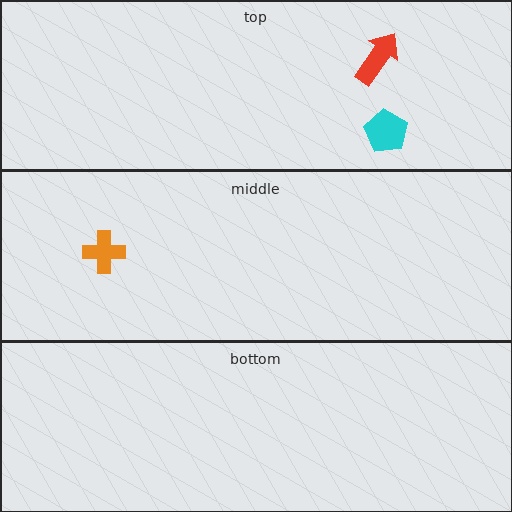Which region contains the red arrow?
The top region.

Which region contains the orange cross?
The middle region.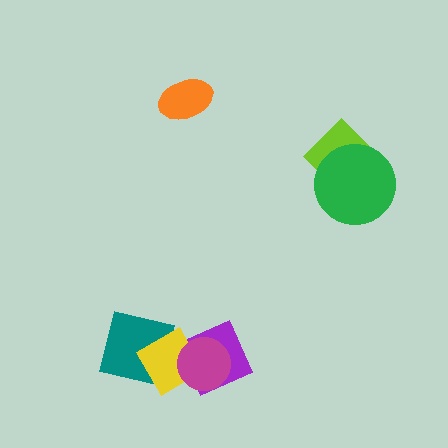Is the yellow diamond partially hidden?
Yes, it is partially covered by another shape.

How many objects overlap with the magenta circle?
2 objects overlap with the magenta circle.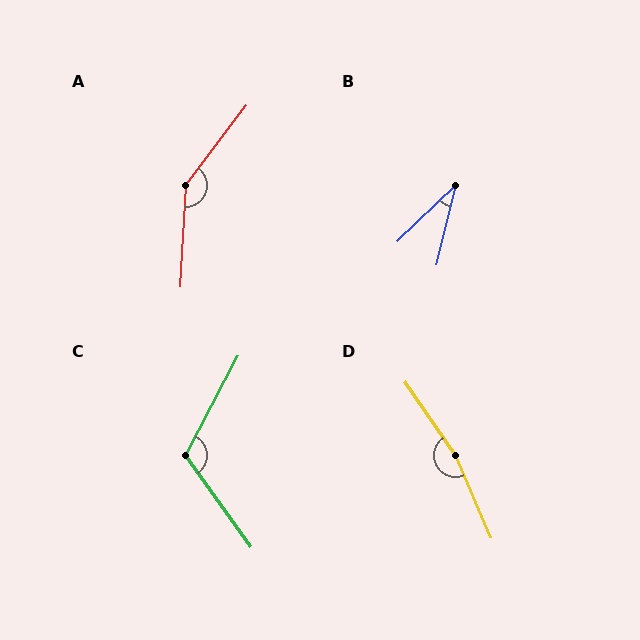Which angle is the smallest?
B, at approximately 32 degrees.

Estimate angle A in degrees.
Approximately 145 degrees.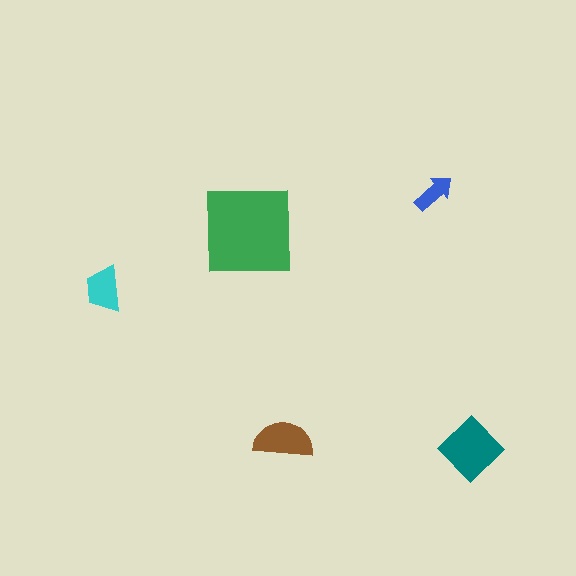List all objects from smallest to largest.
The blue arrow, the cyan trapezoid, the brown semicircle, the teal diamond, the green square.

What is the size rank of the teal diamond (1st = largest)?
2nd.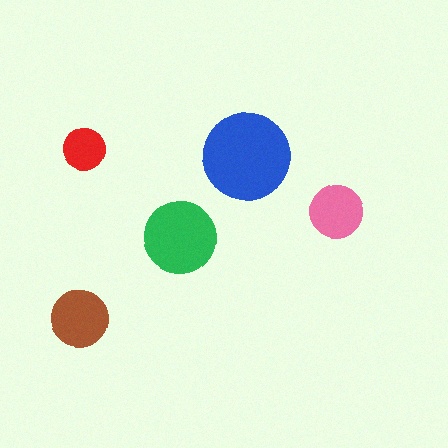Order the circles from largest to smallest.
the blue one, the green one, the brown one, the pink one, the red one.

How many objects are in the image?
There are 5 objects in the image.